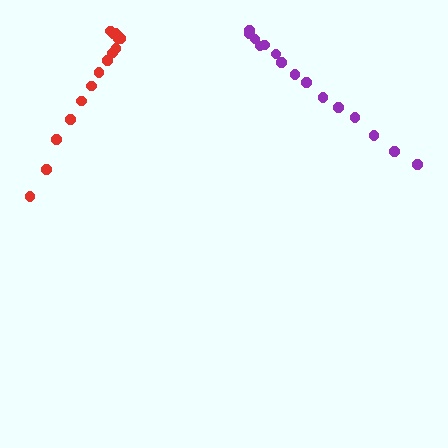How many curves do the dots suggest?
There are 2 distinct paths.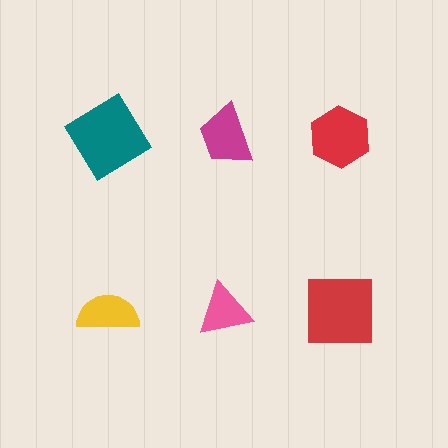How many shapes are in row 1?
3 shapes.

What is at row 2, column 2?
A pink triangle.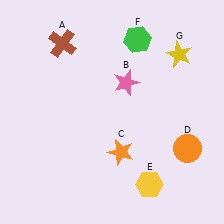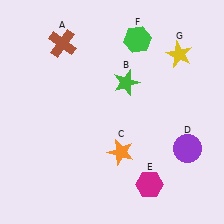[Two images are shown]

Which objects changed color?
B changed from pink to green. D changed from orange to purple. E changed from yellow to magenta.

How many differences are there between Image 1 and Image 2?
There are 3 differences between the two images.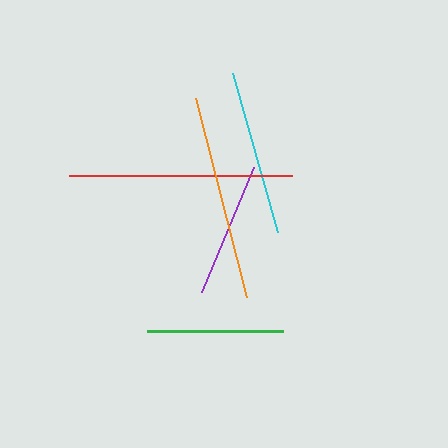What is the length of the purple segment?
The purple segment is approximately 136 pixels long.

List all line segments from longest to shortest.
From longest to shortest: red, orange, cyan, green, purple.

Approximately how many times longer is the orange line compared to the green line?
The orange line is approximately 1.5 times the length of the green line.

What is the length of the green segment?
The green segment is approximately 136 pixels long.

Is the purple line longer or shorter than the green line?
The green line is longer than the purple line.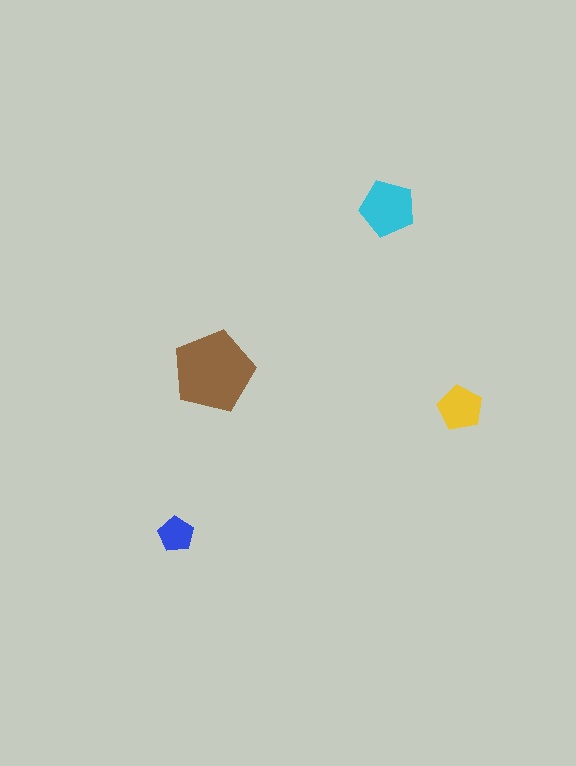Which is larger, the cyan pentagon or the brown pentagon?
The brown one.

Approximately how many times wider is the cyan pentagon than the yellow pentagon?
About 1.5 times wider.